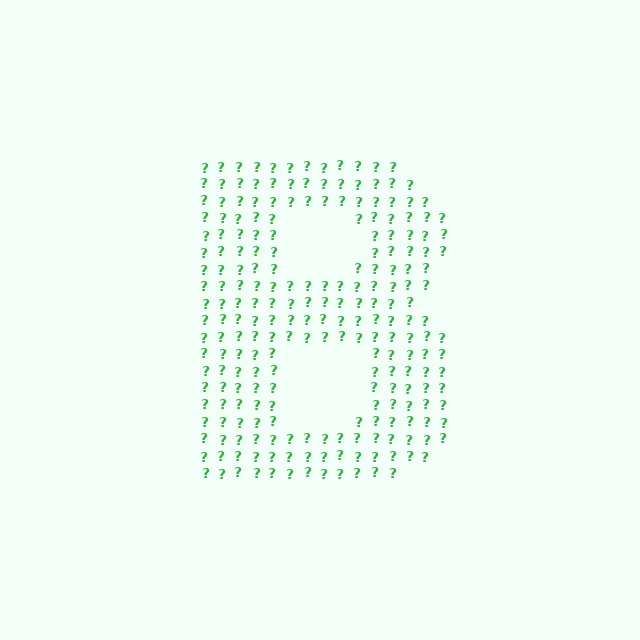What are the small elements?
The small elements are question marks.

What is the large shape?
The large shape is the letter B.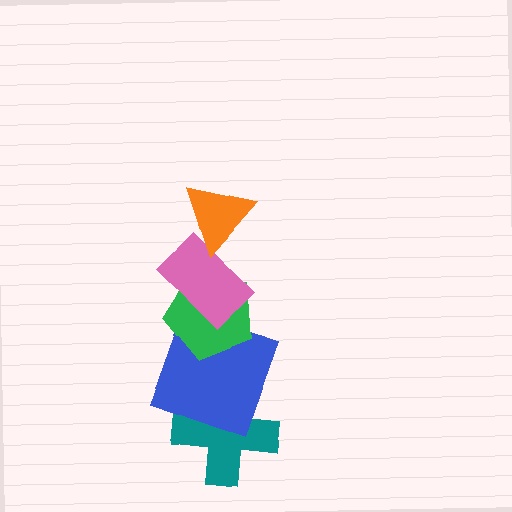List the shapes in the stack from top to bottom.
From top to bottom: the orange triangle, the pink rectangle, the green pentagon, the blue square, the teal cross.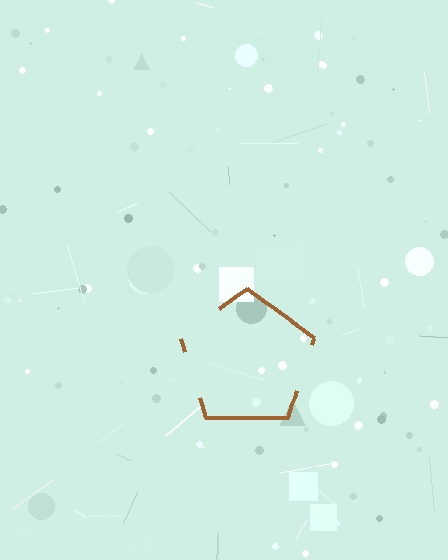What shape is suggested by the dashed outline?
The dashed outline suggests a pentagon.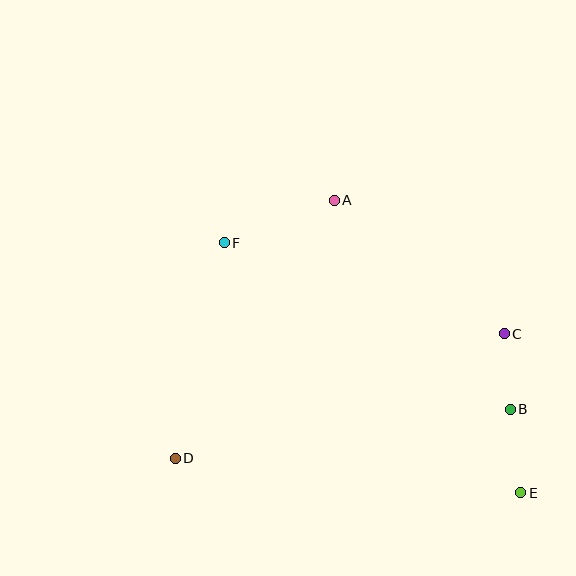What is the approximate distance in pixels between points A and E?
The distance between A and E is approximately 347 pixels.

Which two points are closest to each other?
Points B and C are closest to each other.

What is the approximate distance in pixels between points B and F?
The distance between B and F is approximately 331 pixels.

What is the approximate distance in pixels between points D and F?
The distance between D and F is approximately 221 pixels.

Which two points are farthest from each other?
Points E and F are farthest from each other.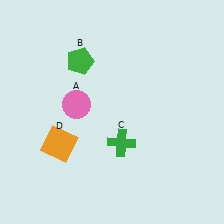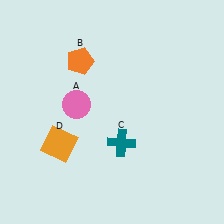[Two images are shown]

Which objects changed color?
B changed from green to orange. C changed from green to teal.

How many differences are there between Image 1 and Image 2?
There are 2 differences between the two images.